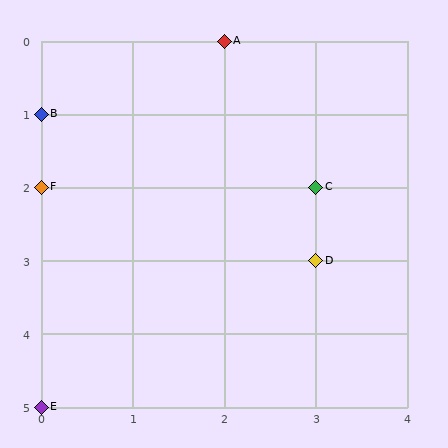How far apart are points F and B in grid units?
Points F and B are 1 row apart.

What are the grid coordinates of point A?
Point A is at grid coordinates (2, 0).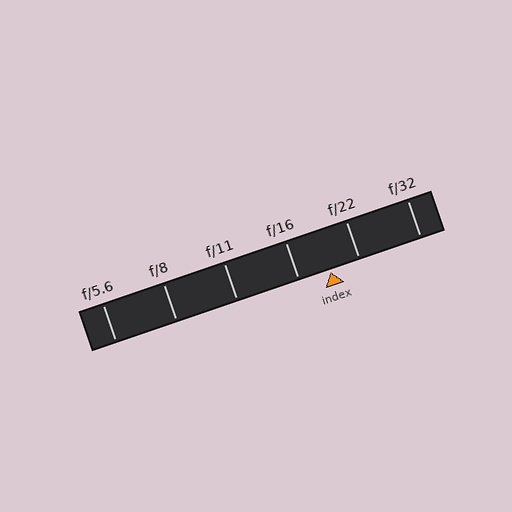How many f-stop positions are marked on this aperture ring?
There are 6 f-stop positions marked.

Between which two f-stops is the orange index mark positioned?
The index mark is between f/16 and f/22.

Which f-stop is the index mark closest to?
The index mark is closest to f/22.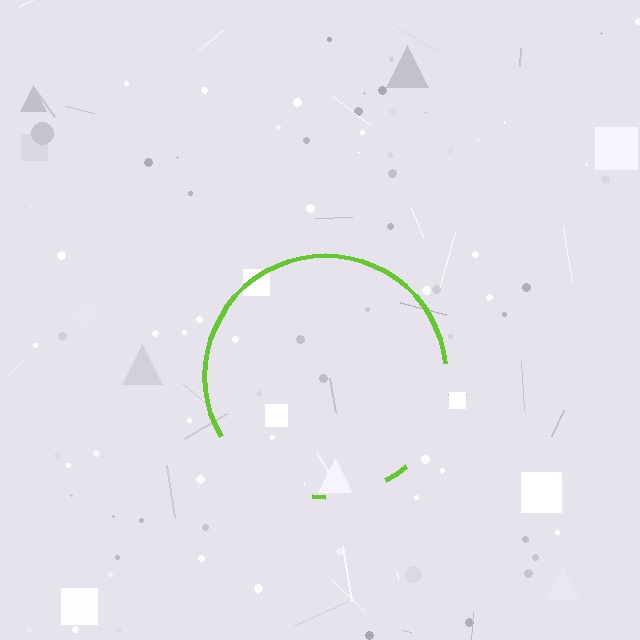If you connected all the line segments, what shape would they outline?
They would outline a circle.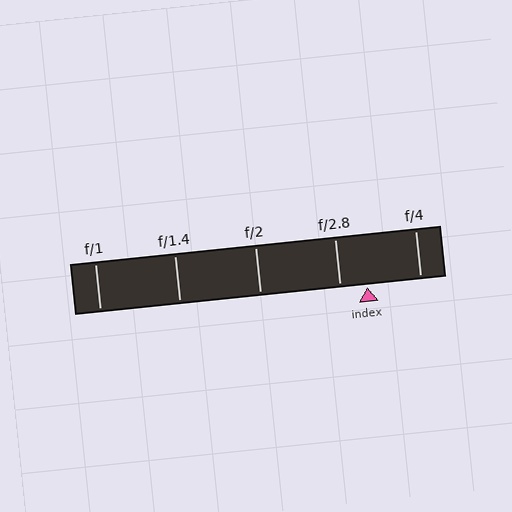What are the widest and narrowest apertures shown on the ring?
The widest aperture shown is f/1 and the narrowest is f/4.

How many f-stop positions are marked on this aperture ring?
There are 5 f-stop positions marked.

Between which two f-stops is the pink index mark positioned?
The index mark is between f/2.8 and f/4.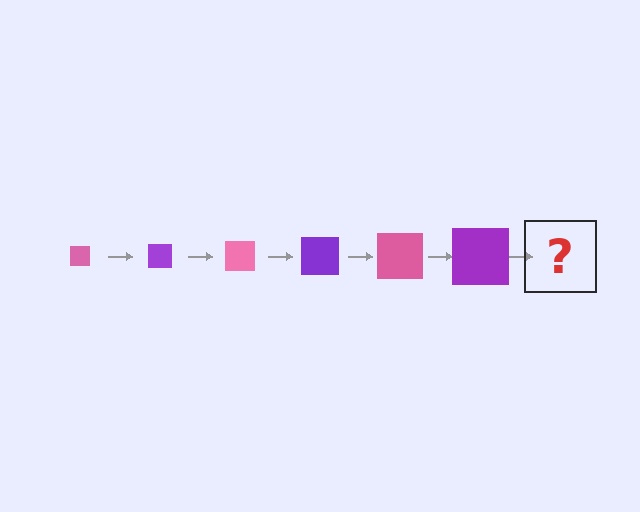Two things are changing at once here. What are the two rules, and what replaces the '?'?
The two rules are that the square grows larger each step and the color cycles through pink and purple. The '?' should be a pink square, larger than the previous one.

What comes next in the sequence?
The next element should be a pink square, larger than the previous one.